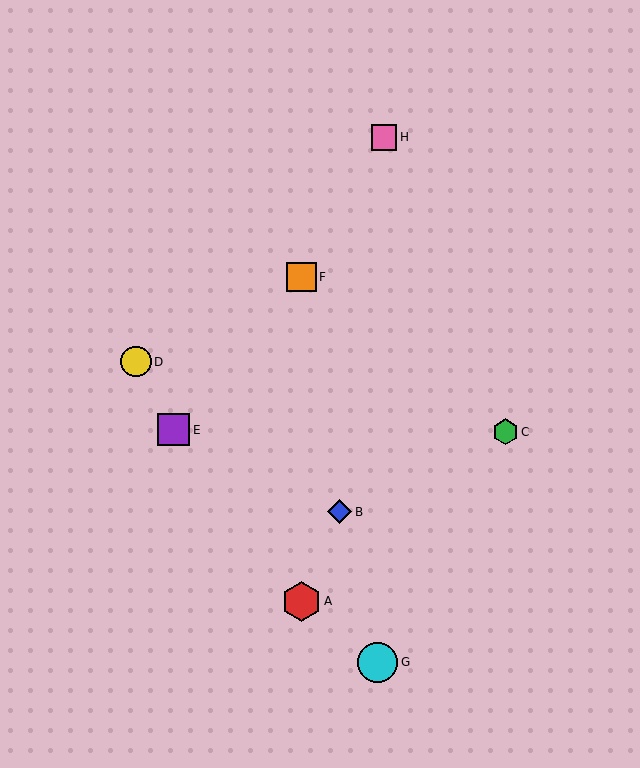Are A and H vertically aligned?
No, A is at x≈301 and H is at x≈384.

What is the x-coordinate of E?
Object E is at x≈174.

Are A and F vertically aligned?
Yes, both are at x≈301.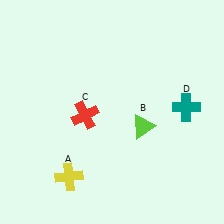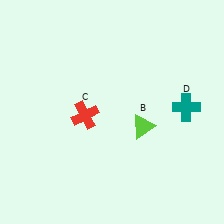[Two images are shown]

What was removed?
The yellow cross (A) was removed in Image 2.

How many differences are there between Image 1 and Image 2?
There is 1 difference between the two images.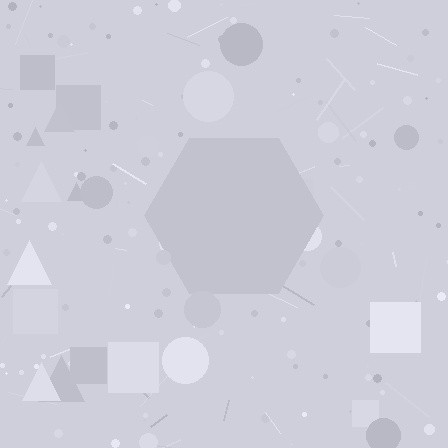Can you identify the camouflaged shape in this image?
The camouflaged shape is a hexagon.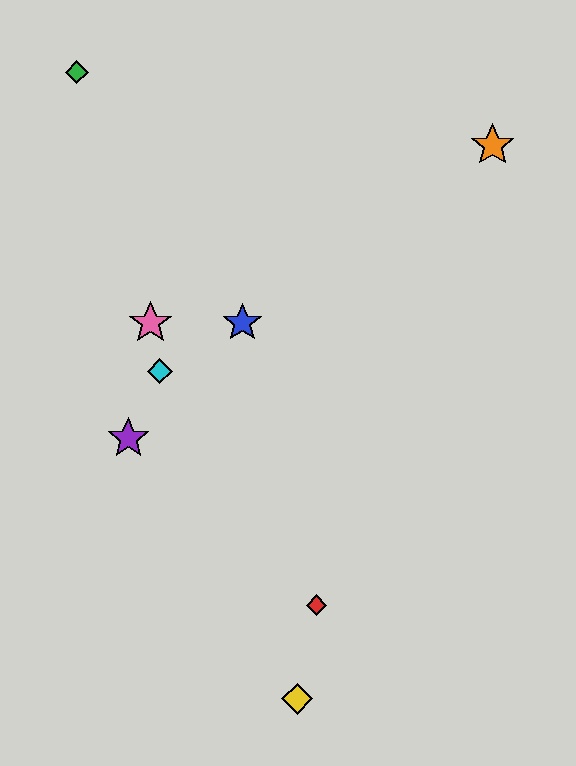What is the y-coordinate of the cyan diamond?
The cyan diamond is at y≈371.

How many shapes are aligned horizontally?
2 shapes (the blue star, the pink star) are aligned horizontally.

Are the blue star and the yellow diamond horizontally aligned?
No, the blue star is at y≈323 and the yellow diamond is at y≈699.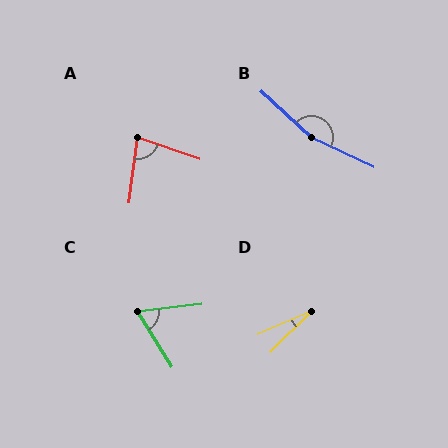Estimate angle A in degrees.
Approximately 78 degrees.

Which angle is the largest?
B, at approximately 163 degrees.